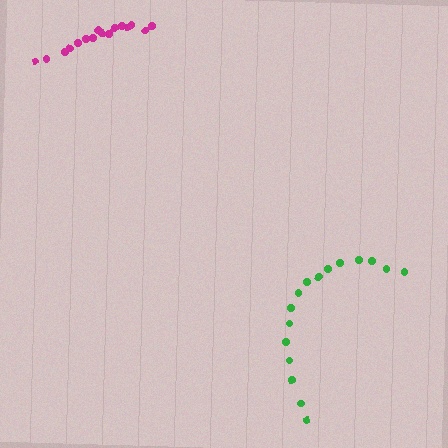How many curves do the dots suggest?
There are 2 distinct paths.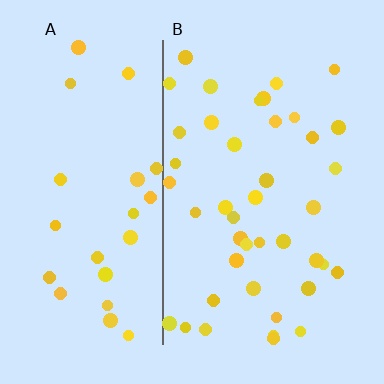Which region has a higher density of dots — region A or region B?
B (the right).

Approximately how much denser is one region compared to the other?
Approximately 1.6× — region B over region A.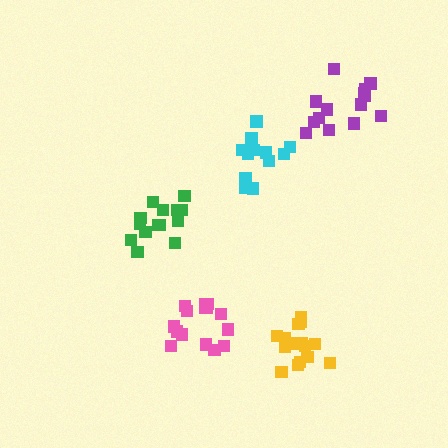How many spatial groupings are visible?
There are 5 spatial groupings.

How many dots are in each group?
Group 1: 15 dots, Group 2: 15 dots, Group 3: 15 dots, Group 4: 15 dots, Group 5: 13 dots (73 total).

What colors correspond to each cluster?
The clusters are colored: green, purple, pink, yellow, cyan.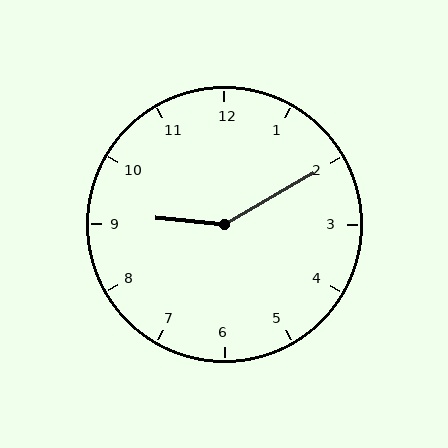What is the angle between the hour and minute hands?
Approximately 145 degrees.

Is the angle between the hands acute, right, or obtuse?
It is obtuse.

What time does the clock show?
9:10.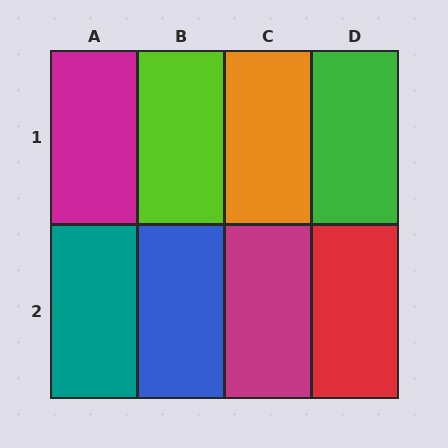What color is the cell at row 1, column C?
Orange.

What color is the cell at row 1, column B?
Lime.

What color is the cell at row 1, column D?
Green.